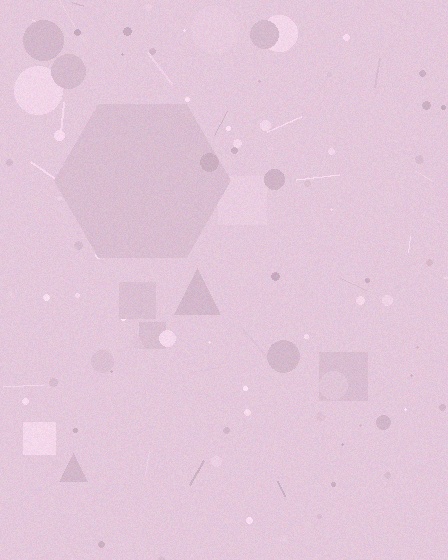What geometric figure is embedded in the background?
A hexagon is embedded in the background.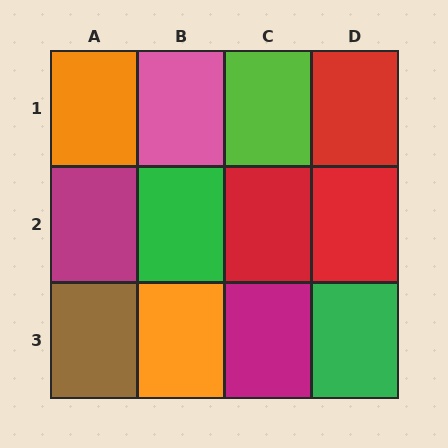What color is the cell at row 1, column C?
Lime.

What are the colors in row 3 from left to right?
Brown, orange, magenta, green.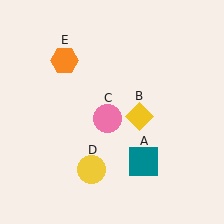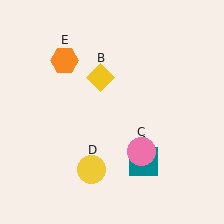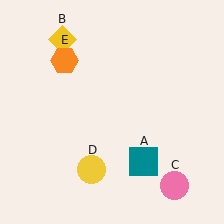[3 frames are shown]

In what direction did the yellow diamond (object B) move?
The yellow diamond (object B) moved up and to the left.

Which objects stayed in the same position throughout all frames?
Teal square (object A) and yellow circle (object D) and orange hexagon (object E) remained stationary.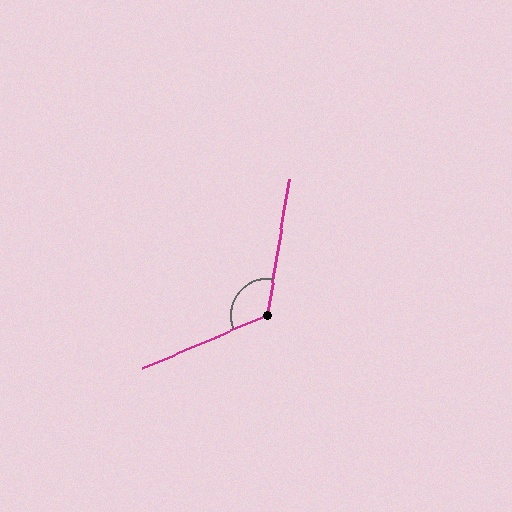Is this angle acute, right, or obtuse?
It is obtuse.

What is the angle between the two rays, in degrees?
Approximately 122 degrees.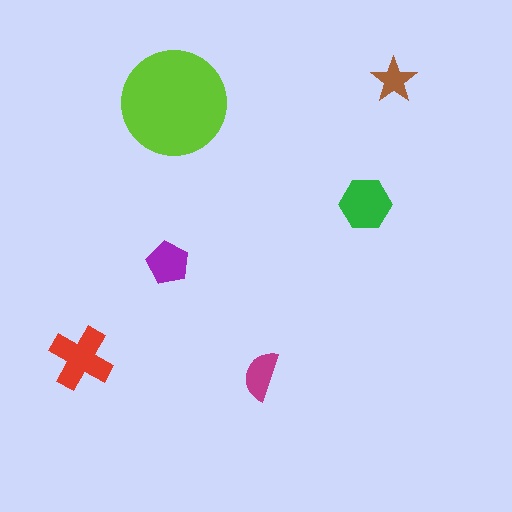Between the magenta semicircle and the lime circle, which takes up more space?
The lime circle.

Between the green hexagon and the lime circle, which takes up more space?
The lime circle.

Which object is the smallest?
The brown star.